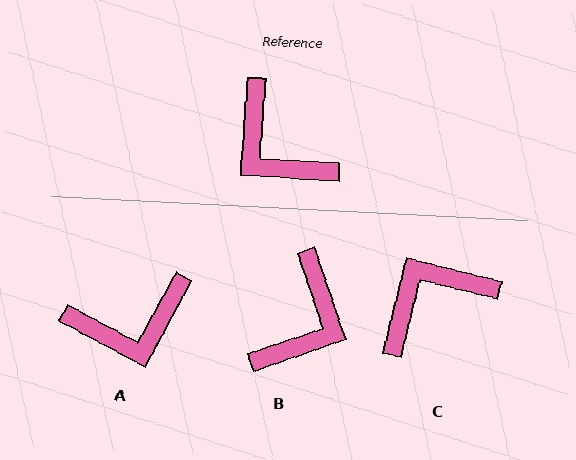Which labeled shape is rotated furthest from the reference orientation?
B, about 113 degrees away.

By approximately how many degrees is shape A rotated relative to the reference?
Approximately 66 degrees counter-clockwise.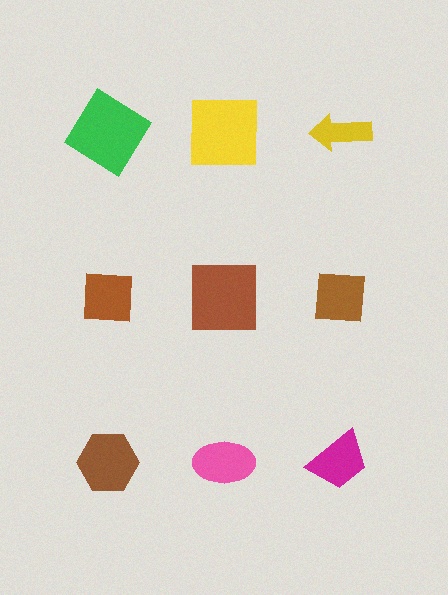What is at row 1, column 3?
A yellow arrow.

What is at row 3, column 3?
A magenta trapezoid.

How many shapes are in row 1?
3 shapes.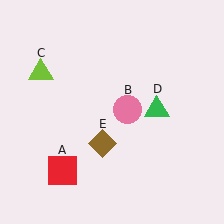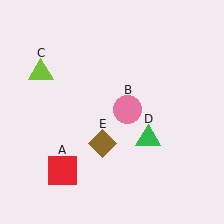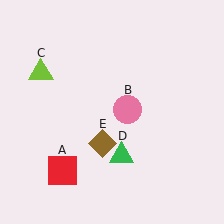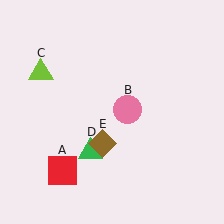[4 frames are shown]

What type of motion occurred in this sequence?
The green triangle (object D) rotated clockwise around the center of the scene.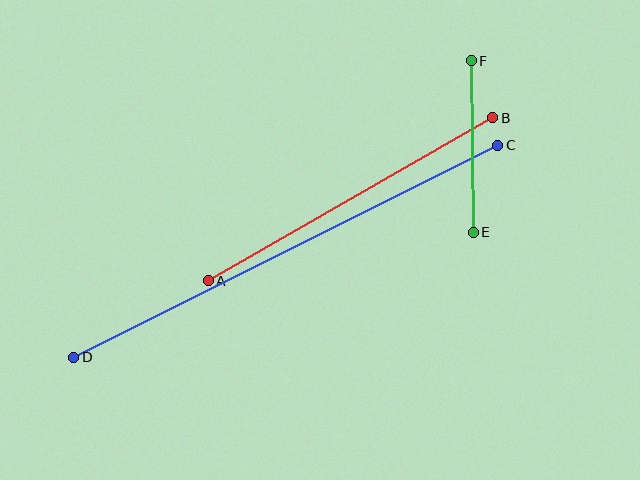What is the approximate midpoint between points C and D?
The midpoint is at approximately (286, 251) pixels.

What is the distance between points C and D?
The distance is approximately 474 pixels.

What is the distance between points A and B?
The distance is approximately 328 pixels.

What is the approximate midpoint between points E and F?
The midpoint is at approximately (472, 146) pixels.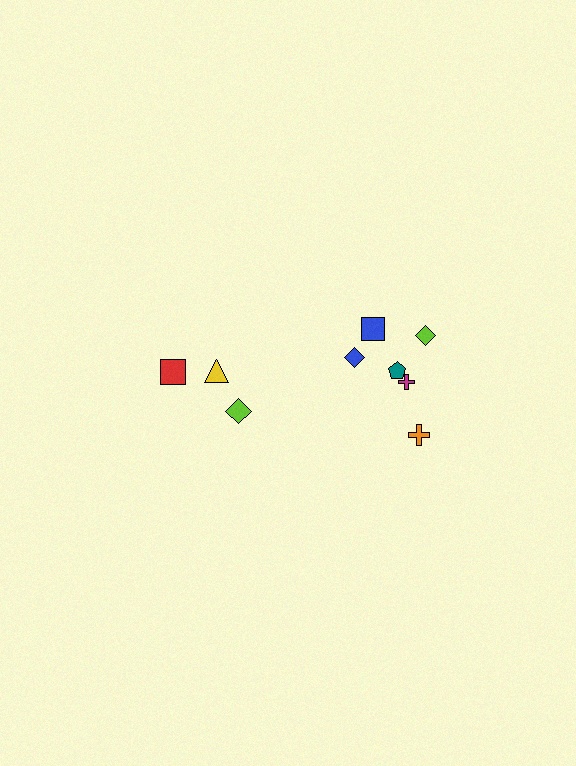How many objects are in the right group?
There are 6 objects.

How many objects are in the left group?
There are 3 objects.